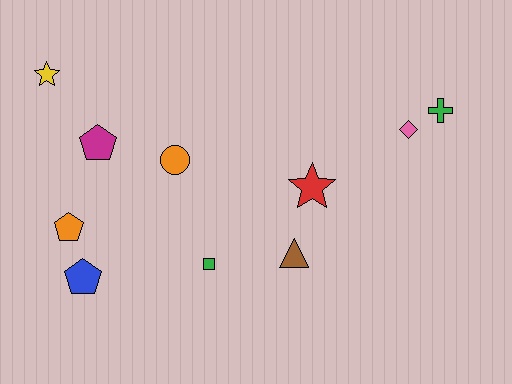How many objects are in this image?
There are 10 objects.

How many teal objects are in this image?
There are no teal objects.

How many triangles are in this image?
There is 1 triangle.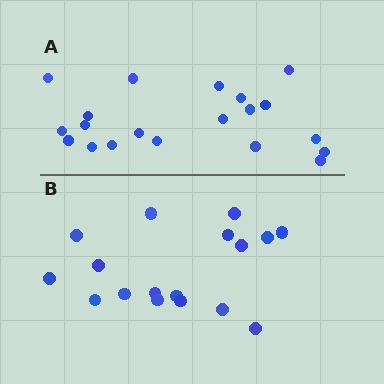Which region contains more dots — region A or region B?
Region A (the top region) has more dots.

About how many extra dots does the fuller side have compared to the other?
Region A has just a few more — roughly 2 or 3 more dots than region B.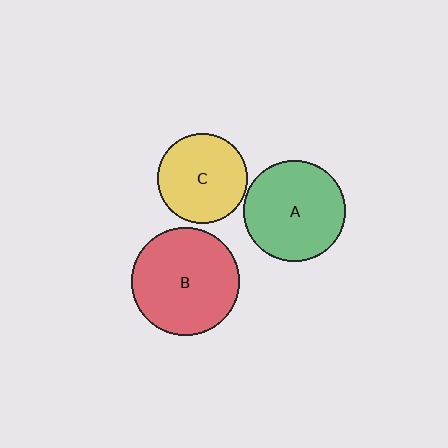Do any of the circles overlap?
No, none of the circles overlap.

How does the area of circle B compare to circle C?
Approximately 1.4 times.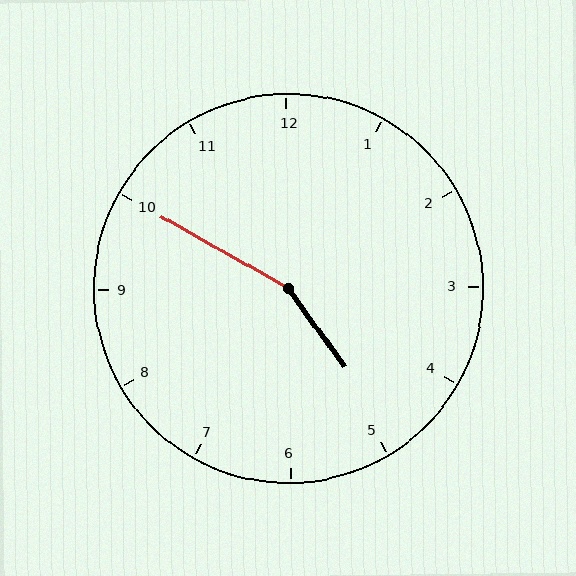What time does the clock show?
4:50.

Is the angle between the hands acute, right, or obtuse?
It is obtuse.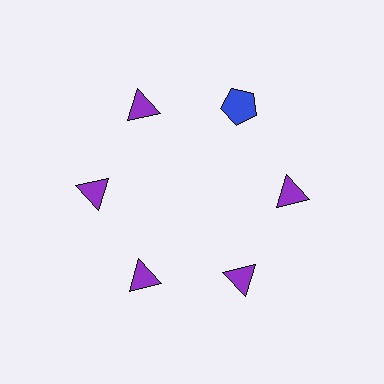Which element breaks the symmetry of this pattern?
The blue pentagon at roughly the 1 o'clock position breaks the symmetry. All other shapes are purple triangles.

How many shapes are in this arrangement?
There are 6 shapes arranged in a ring pattern.